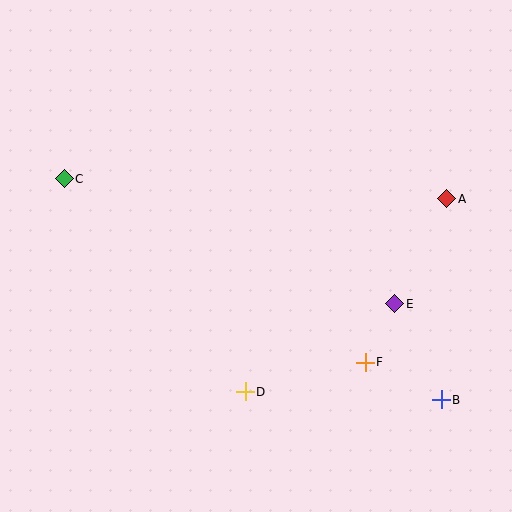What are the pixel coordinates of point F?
Point F is at (365, 362).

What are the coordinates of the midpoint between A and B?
The midpoint between A and B is at (444, 299).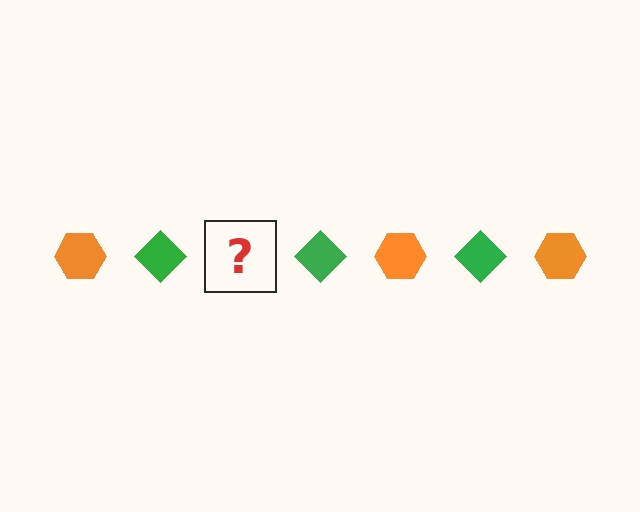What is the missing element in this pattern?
The missing element is an orange hexagon.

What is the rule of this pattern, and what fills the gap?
The rule is that the pattern alternates between orange hexagon and green diamond. The gap should be filled with an orange hexagon.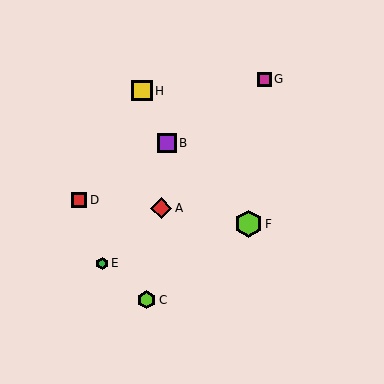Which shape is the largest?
The lime hexagon (labeled F) is the largest.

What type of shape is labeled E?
Shape E is a green hexagon.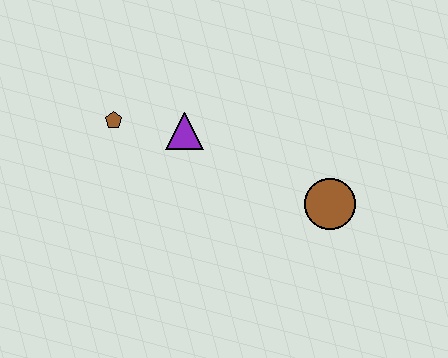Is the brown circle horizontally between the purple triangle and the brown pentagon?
No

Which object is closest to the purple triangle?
The brown pentagon is closest to the purple triangle.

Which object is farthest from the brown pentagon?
The brown circle is farthest from the brown pentagon.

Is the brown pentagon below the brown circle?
No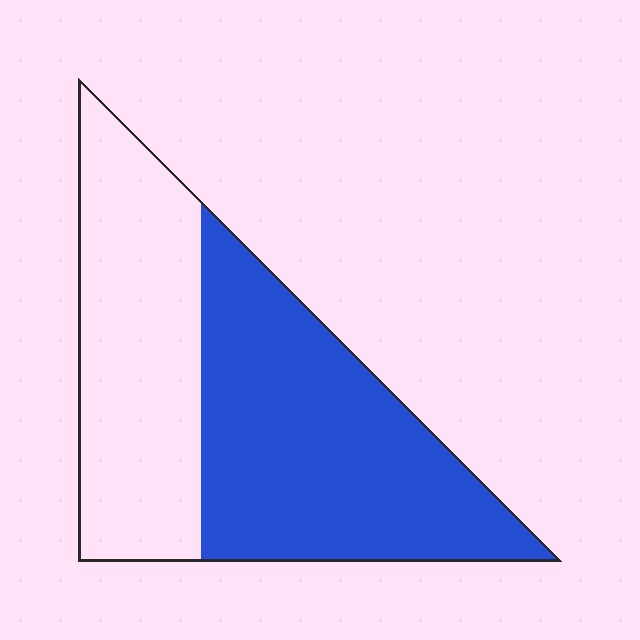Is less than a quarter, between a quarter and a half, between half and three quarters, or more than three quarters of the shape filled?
Between half and three quarters.